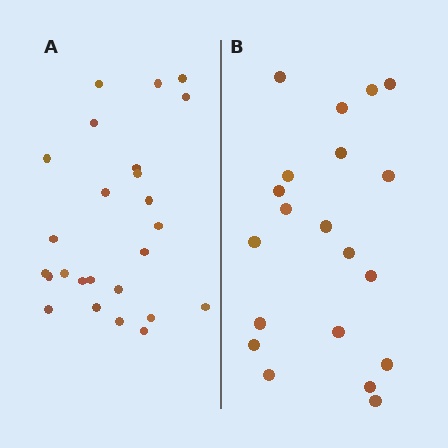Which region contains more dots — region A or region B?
Region A (the left region) has more dots.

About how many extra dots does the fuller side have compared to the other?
Region A has about 5 more dots than region B.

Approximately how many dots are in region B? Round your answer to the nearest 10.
About 20 dots.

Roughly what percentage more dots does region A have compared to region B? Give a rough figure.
About 25% more.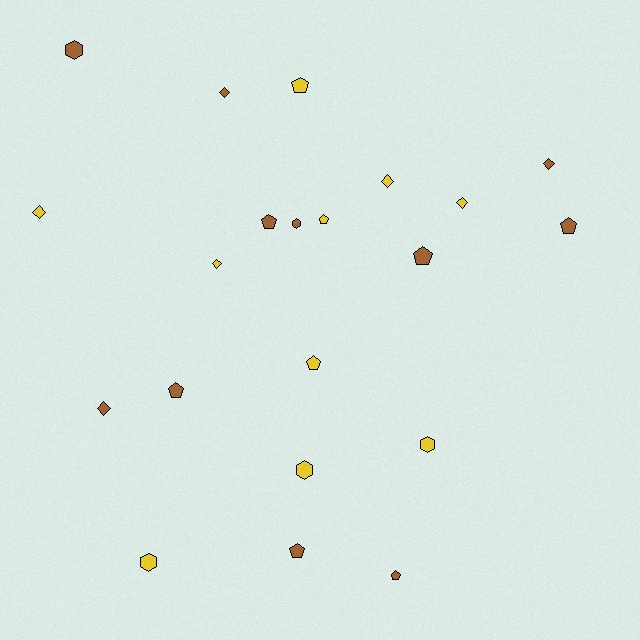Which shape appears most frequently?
Pentagon, with 9 objects.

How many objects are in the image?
There are 21 objects.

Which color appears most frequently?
Brown, with 11 objects.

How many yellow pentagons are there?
There are 3 yellow pentagons.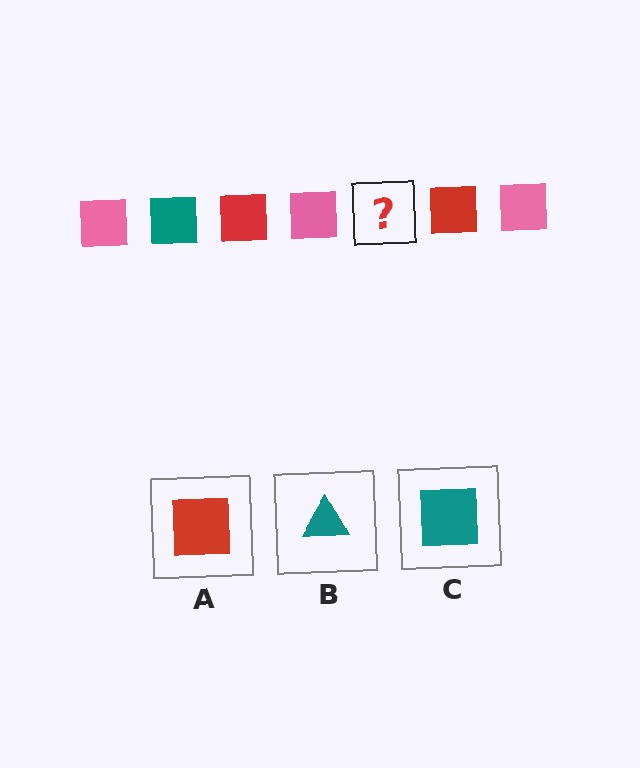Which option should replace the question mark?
Option C.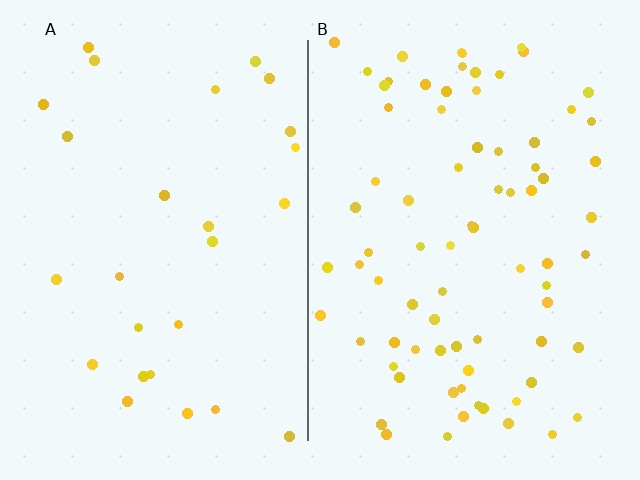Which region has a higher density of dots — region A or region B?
B (the right).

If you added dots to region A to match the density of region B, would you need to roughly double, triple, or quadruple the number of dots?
Approximately triple.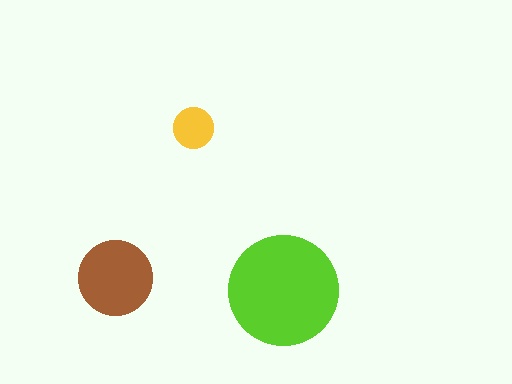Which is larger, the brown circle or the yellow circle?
The brown one.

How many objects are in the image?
There are 3 objects in the image.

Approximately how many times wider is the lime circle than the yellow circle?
About 2.5 times wider.